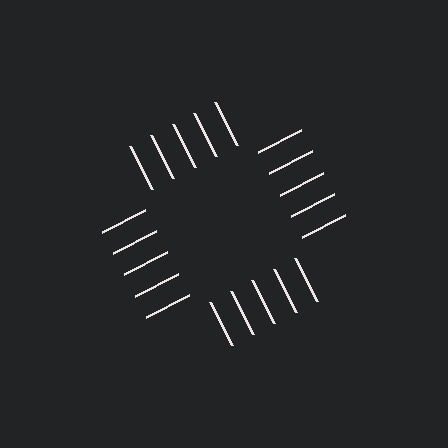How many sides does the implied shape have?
4 sides — the line-ends trace a square.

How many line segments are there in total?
20 — 5 along each of the 4 edges.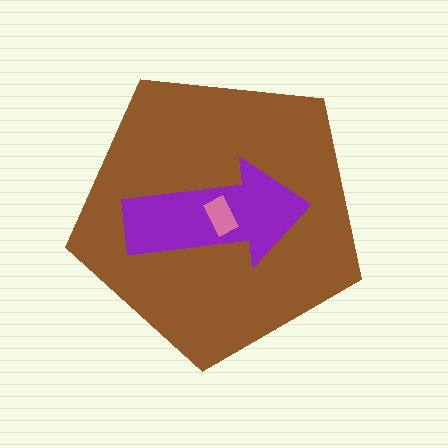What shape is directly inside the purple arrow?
The pink rectangle.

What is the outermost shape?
The brown pentagon.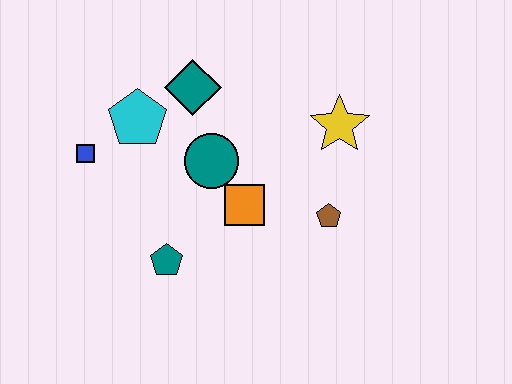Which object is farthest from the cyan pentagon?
The brown pentagon is farthest from the cyan pentagon.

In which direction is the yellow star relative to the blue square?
The yellow star is to the right of the blue square.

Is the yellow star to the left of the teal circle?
No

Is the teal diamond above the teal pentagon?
Yes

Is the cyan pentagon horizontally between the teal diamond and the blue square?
Yes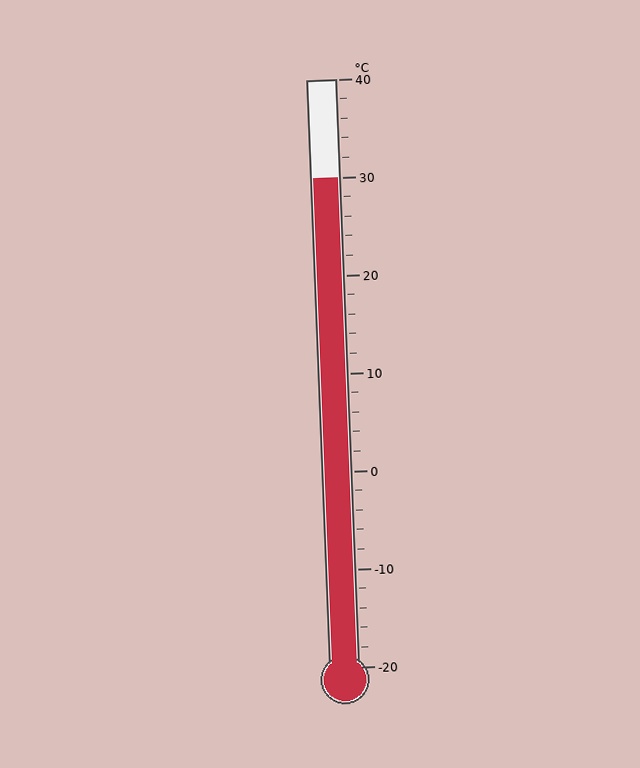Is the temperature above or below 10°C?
The temperature is above 10°C.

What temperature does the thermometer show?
The thermometer shows approximately 30°C.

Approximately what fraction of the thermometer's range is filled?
The thermometer is filled to approximately 85% of its range.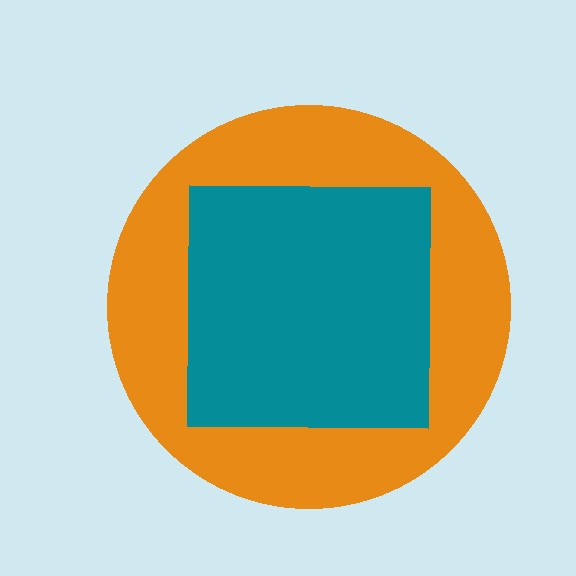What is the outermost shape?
The orange circle.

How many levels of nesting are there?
2.